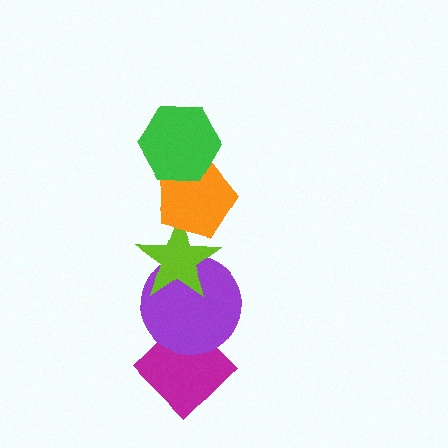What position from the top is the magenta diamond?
The magenta diamond is 5th from the top.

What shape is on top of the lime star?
The orange pentagon is on top of the lime star.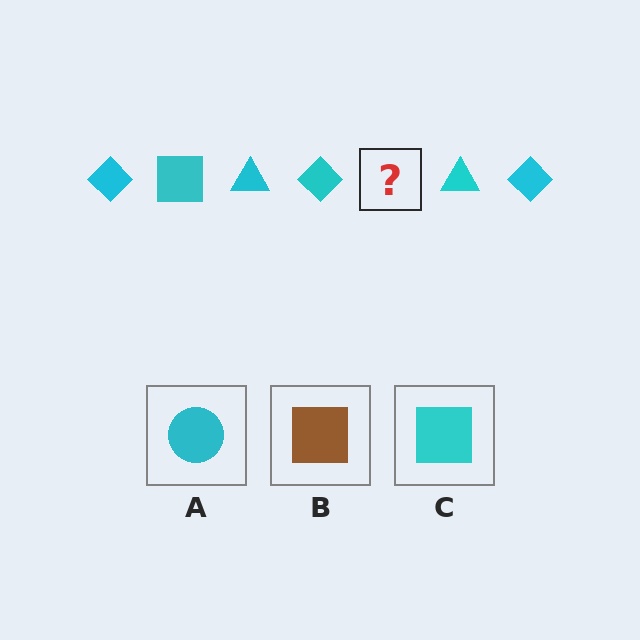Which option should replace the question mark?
Option C.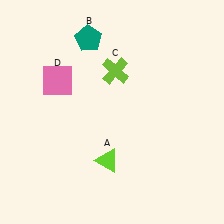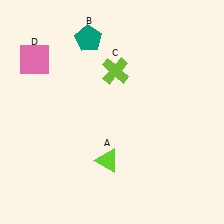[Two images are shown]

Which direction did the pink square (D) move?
The pink square (D) moved left.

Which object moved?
The pink square (D) moved left.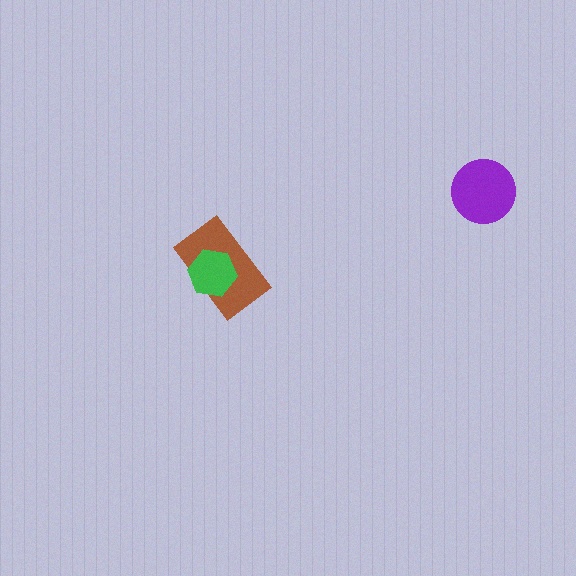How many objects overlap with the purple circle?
0 objects overlap with the purple circle.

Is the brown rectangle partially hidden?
Yes, it is partially covered by another shape.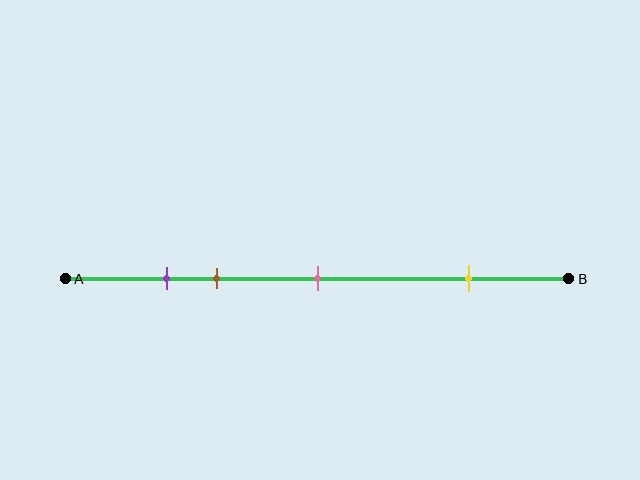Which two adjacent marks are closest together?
The purple and brown marks are the closest adjacent pair.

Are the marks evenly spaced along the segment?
No, the marks are not evenly spaced.